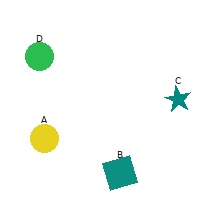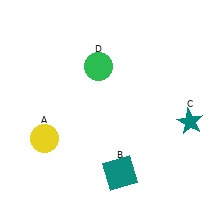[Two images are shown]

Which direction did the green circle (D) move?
The green circle (D) moved right.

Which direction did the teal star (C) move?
The teal star (C) moved down.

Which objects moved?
The objects that moved are: the teal star (C), the green circle (D).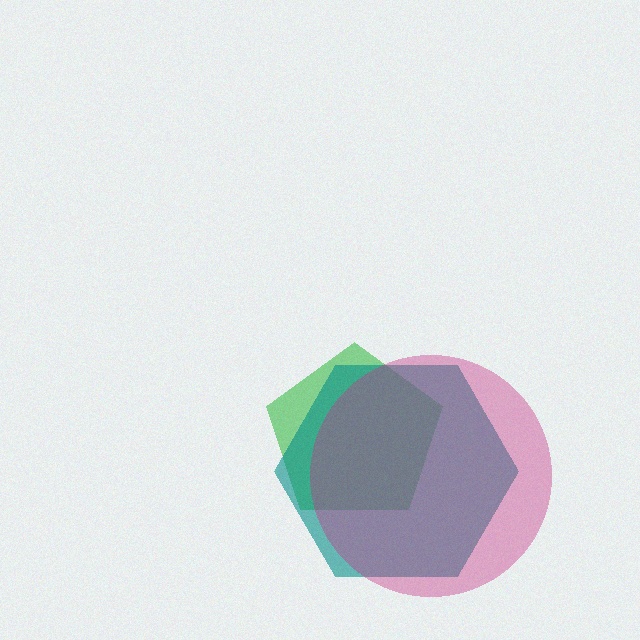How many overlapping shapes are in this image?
There are 3 overlapping shapes in the image.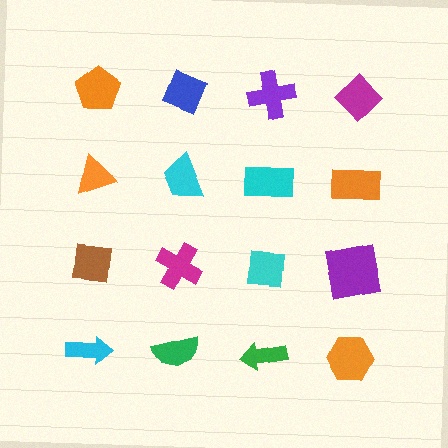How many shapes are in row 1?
4 shapes.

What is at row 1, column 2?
A blue diamond.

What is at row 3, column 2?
A magenta cross.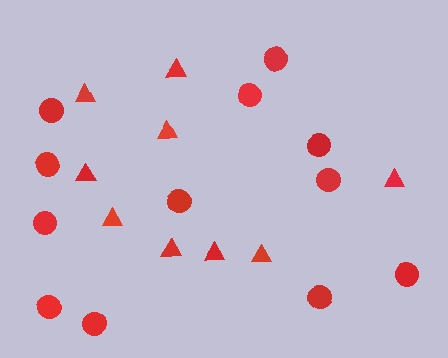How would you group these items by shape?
There are 2 groups: one group of triangles (9) and one group of circles (12).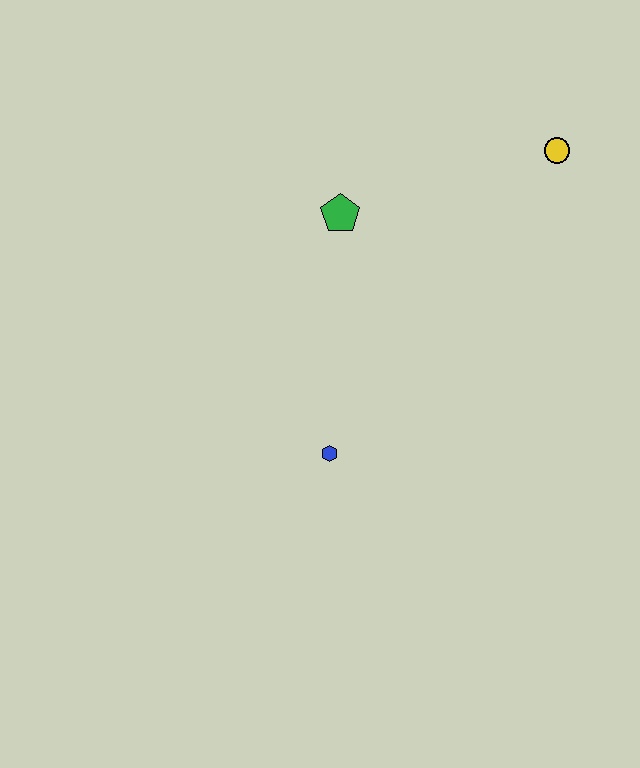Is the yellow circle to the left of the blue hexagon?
No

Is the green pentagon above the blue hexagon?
Yes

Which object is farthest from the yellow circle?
The blue hexagon is farthest from the yellow circle.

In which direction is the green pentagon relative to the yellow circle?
The green pentagon is to the left of the yellow circle.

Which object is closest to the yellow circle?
The green pentagon is closest to the yellow circle.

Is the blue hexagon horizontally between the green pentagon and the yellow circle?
No